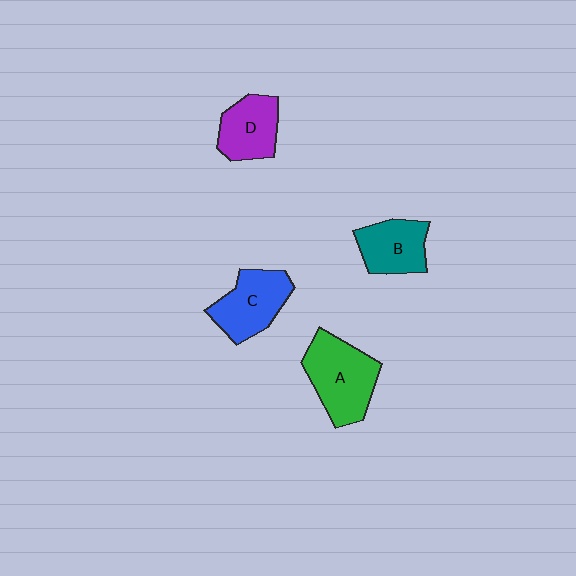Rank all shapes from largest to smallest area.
From largest to smallest: A (green), C (blue), B (teal), D (purple).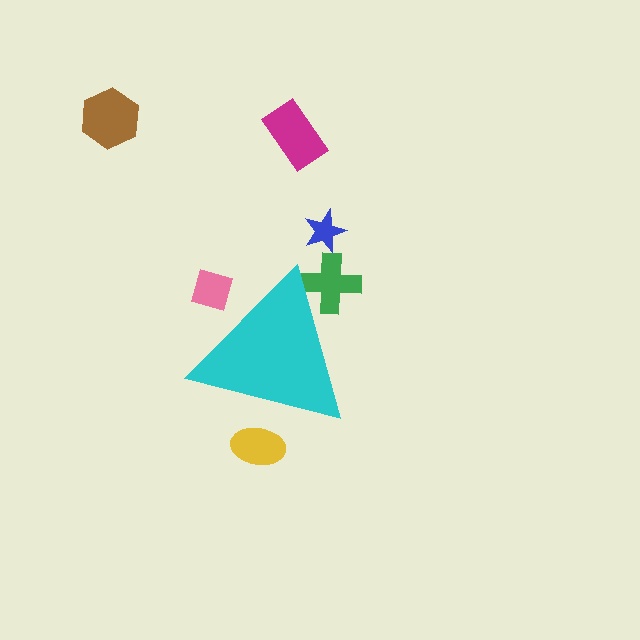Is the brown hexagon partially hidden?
No, the brown hexagon is fully visible.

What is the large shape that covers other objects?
A cyan triangle.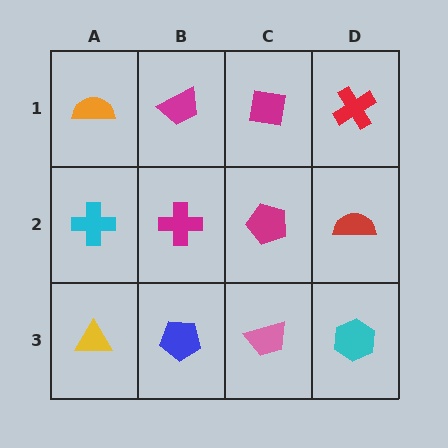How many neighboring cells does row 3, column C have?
3.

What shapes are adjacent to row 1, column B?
A magenta cross (row 2, column B), an orange semicircle (row 1, column A), a magenta square (row 1, column C).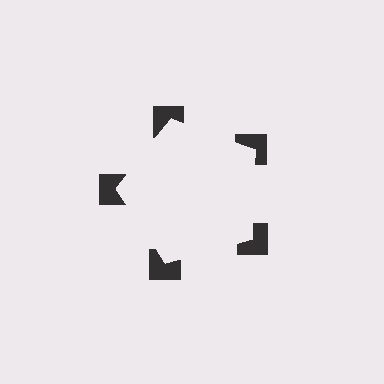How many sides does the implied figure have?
5 sides.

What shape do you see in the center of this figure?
An illusory pentagon — its edges are inferred from the aligned wedge cuts in the notched squares, not physically drawn.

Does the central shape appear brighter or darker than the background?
It typically appears slightly brighter than the background, even though no actual brightness change is drawn.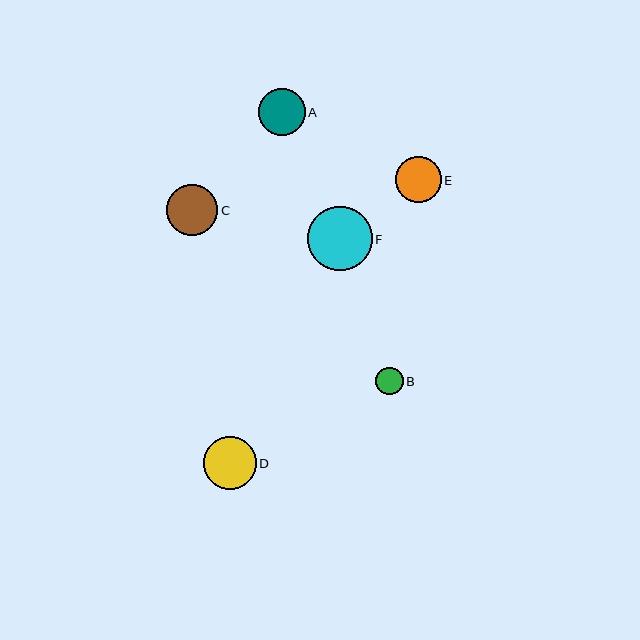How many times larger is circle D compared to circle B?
Circle D is approximately 1.9 times the size of circle B.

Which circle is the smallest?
Circle B is the smallest with a size of approximately 27 pixels.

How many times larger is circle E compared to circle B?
Circle E is approximately 1.7 times the size of circle B.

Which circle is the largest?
Circle F is the largest with a size of approximately 64 pixels.